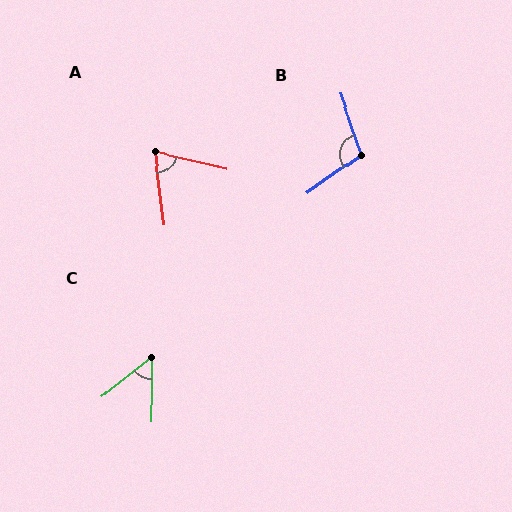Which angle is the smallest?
C, at approximately 51 degrees.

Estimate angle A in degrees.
Approximately 70 degrees.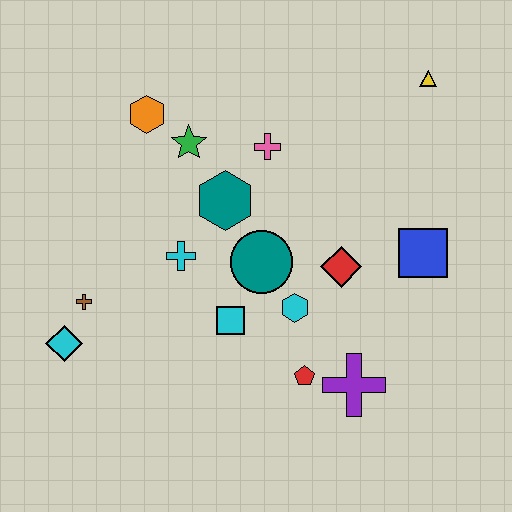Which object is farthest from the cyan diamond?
The yellow triangle is farthest from the cyan diamond.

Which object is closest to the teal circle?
The cyan hexagon is closest to the teal circle.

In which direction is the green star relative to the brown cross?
The green star is above the brown cross.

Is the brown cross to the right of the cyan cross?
No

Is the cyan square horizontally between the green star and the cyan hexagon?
Yes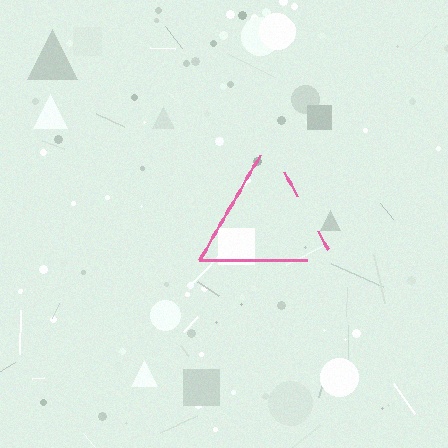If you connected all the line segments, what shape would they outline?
They would outline a triangle.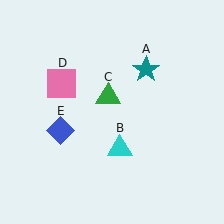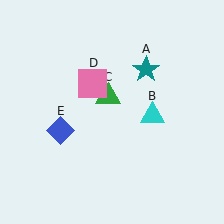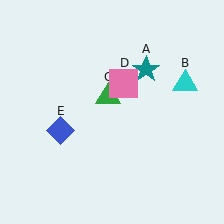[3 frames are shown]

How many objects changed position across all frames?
2 objects changed position: cyan triangle (object B), pink square (object D).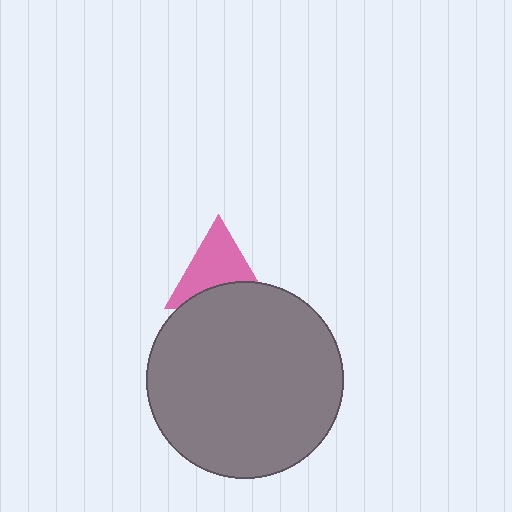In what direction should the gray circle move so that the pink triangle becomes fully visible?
The gray circle should move down. That is the shortest direction to clear the overlap and leave the pink triangle fully visible.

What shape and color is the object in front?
The object in front is a gray circle.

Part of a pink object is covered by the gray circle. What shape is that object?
It is a triangle.